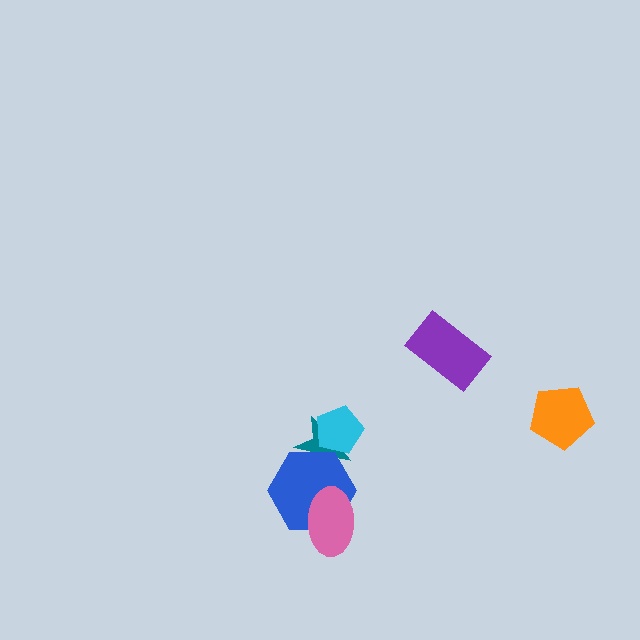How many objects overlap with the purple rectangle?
0 objects overlap with the purple rectangle.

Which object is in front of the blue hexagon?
The pink ellipse is in front of the blue hexagon.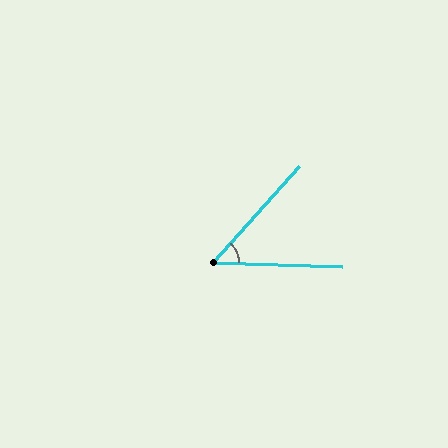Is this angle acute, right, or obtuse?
It is acute.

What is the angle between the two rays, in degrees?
Approximately 50 degrees.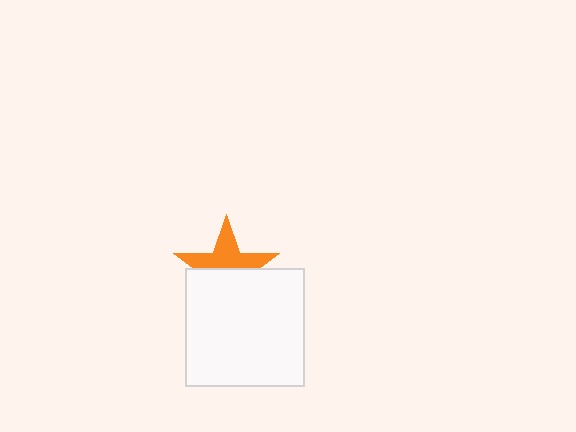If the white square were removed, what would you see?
You would see the complete orange star.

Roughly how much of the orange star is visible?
About half of it is visible (roughly 49%).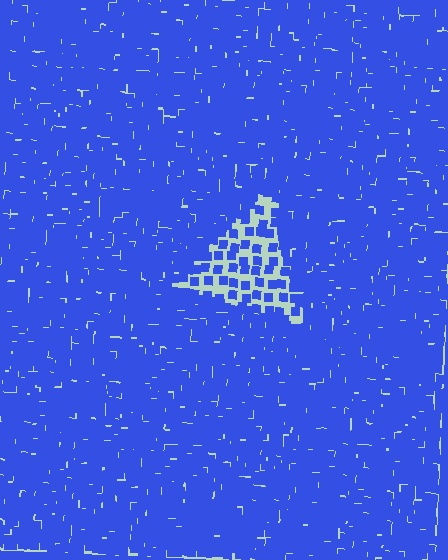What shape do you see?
I see a triangle.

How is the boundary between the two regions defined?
The boundary is defined by a change in element density (approximately 2.9x ratio). All elements are the same color, size, and shape.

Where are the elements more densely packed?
The elements are more densely packed outside the triangle boundary.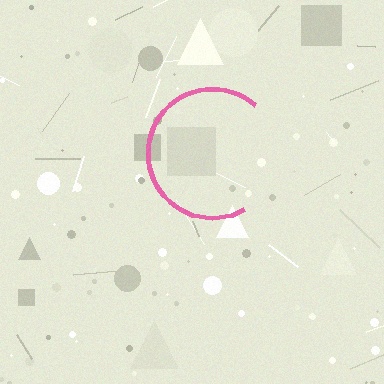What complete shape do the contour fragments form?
The contour fragments form a circle.